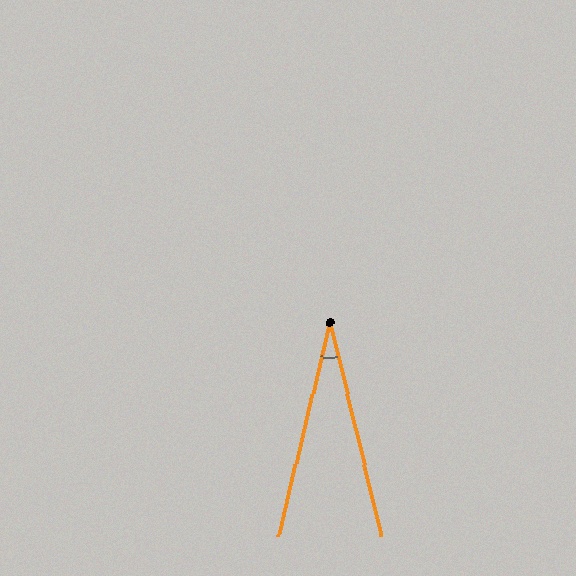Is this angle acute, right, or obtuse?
It is acute.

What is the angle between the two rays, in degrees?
Approximately 27 degrees.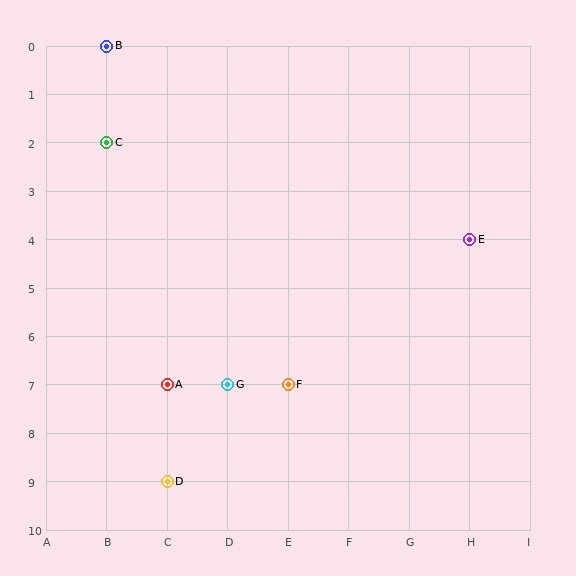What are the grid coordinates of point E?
Point E is at grid coordinates (H, 4).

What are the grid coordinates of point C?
Point C is at grid coordinates (B, 2).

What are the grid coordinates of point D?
Point D is at grid coordinates (C, 9).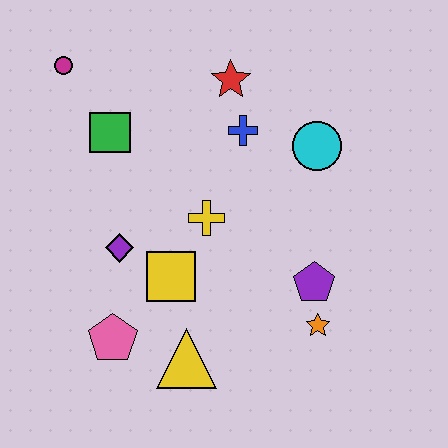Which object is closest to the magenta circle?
The green square is closest to the magenta circle.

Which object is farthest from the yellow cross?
The magenta circle is farthest from the yellow cross.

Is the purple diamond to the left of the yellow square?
Yes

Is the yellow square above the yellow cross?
No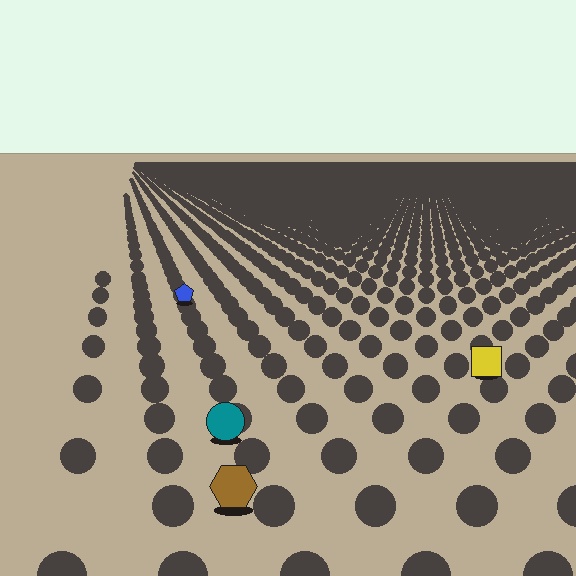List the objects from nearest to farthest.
From nearest to farthest: the brown hexagon, the teal circle, the yellow square, the blue pentagon.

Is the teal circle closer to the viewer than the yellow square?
Yes. The teal circle is closer — you can tell from the texture gradient: the ground texture is coarser near it.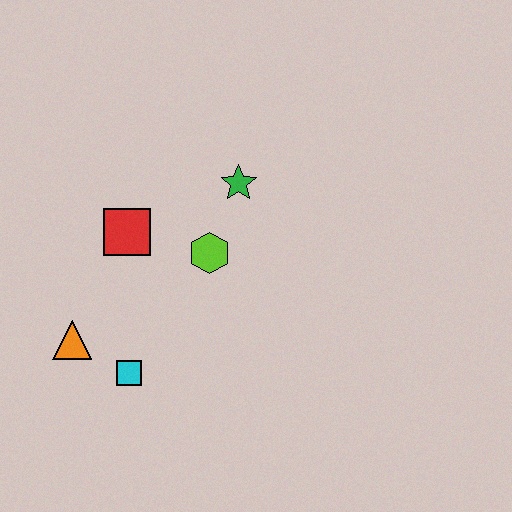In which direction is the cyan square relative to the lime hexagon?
The cyan square is below the lime hexagon.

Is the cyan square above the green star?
No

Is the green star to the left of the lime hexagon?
No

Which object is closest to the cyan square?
The orange triangle is closest to the cyan square.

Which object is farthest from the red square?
The cyan square is farthest from the red square.